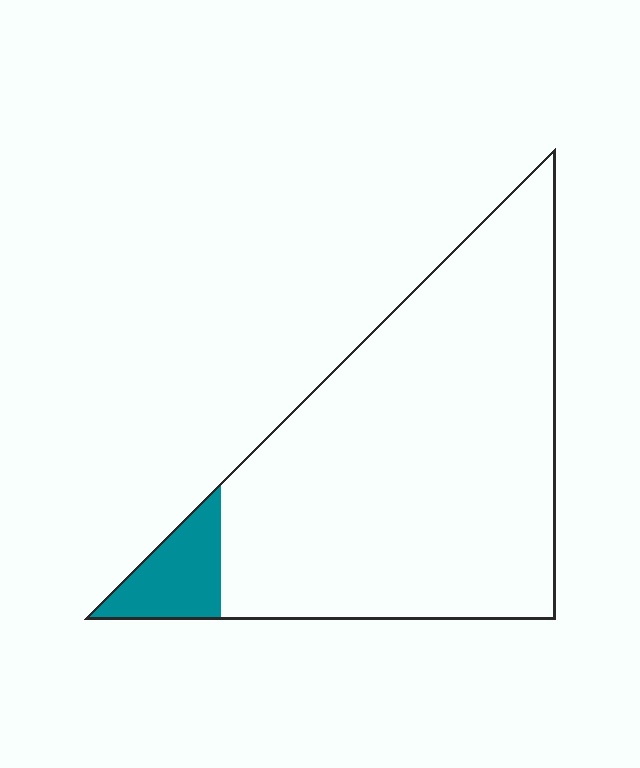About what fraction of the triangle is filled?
About one tenth (1/10).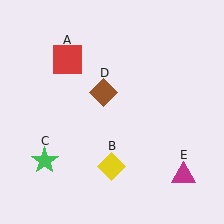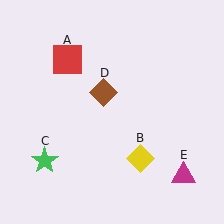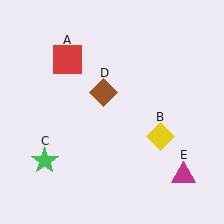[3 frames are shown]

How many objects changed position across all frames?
1 object changed position: yellow diamond (object B).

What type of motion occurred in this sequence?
The yellow diamond (object B) rotated counterclockwise around the center of the scene.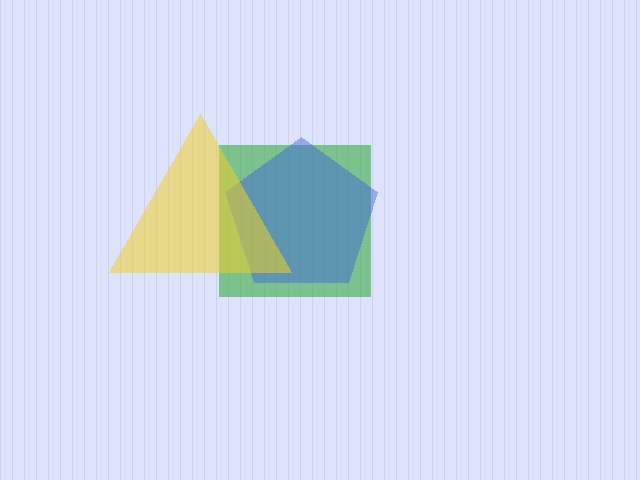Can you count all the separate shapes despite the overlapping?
Yes, there are 3 separate shapes.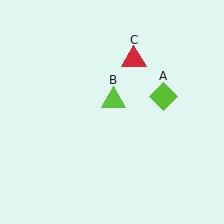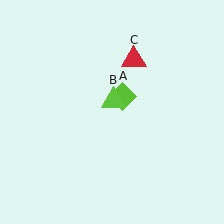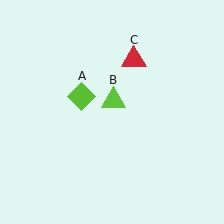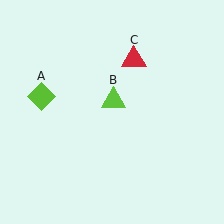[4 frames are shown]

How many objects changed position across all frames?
1 object changed position: lime diamond (object A).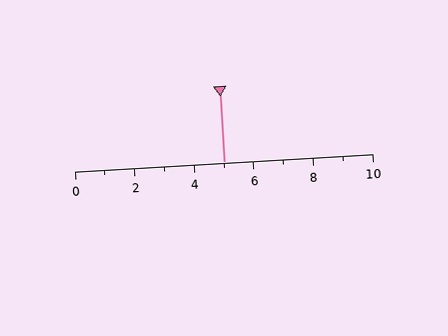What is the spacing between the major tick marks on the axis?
The major ticks are spaced 2 apart.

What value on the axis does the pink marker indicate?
The marker indicates approximately 5.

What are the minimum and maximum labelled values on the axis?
The axis runs from 0 to 10.